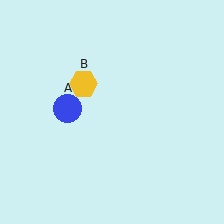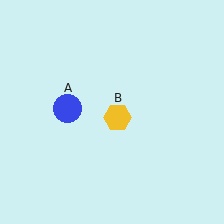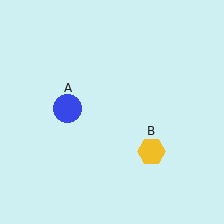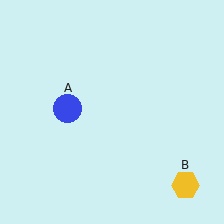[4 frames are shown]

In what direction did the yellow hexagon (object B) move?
The yellow hexagon (object B) moved down and to the right.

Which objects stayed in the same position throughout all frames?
Blue circle (object A) remained stationary.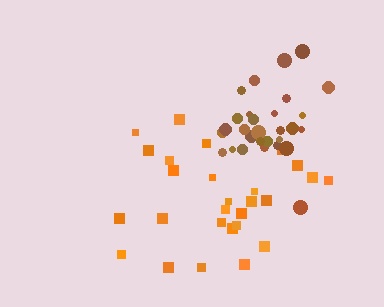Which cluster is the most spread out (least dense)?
Orange.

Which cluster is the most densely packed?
Brown.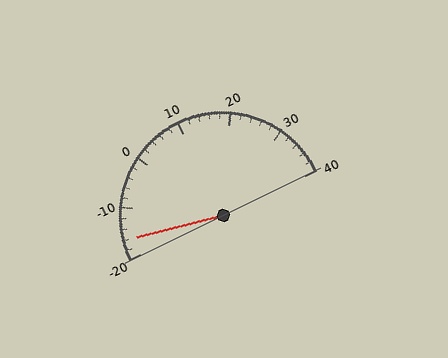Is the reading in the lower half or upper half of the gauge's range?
The reading is in the lower half of the range (-20 to 40).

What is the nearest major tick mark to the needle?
The nearest major tick mark is -20.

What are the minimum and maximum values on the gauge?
The gauge ranges from -20 to 40.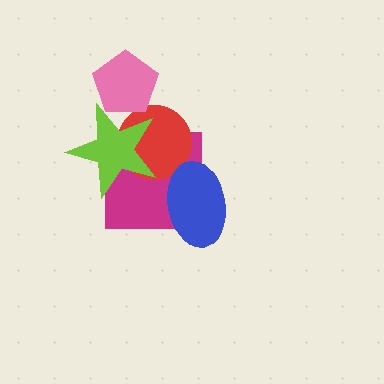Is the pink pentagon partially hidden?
Yes, it is partially covered by another shape.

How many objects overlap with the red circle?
2 objects overlap with the red circle.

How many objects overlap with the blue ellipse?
1 object overlaps with the blue ellipse.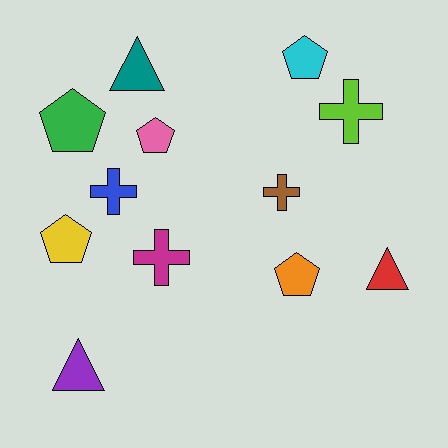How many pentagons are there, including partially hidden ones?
There are 5 pentagons.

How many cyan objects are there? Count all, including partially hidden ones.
There is 1 cyan object.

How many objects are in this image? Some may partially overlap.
There are 12 objects.